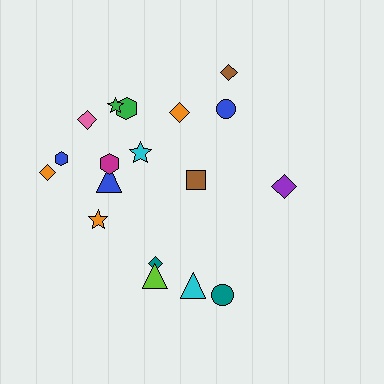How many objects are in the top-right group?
There are 5 objects.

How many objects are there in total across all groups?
There are 18 objects.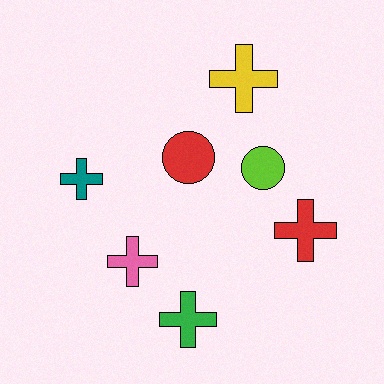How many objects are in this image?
There are 7 objects.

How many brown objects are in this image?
There are no brown objects.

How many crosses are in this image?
There are 5 crosses.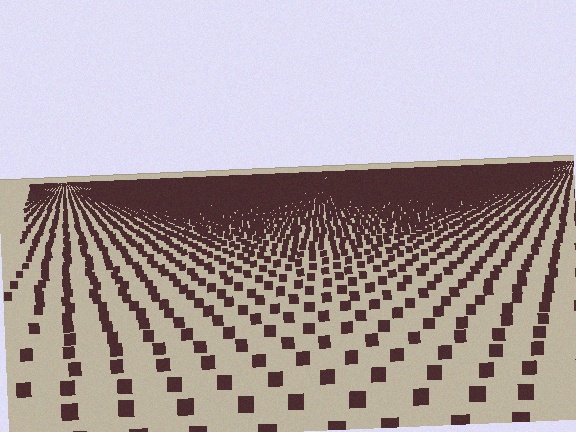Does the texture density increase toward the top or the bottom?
Density increases toward the top.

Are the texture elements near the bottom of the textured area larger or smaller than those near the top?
Larger. Near the bottom, elements are closer to the viewer and appear at a bigger on-screen size.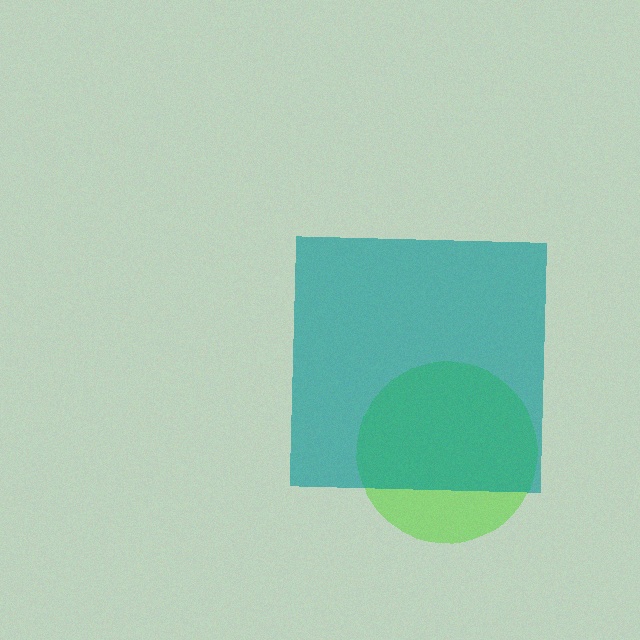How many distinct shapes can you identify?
There are 2 distinct shapes: a lime circle, a teal square.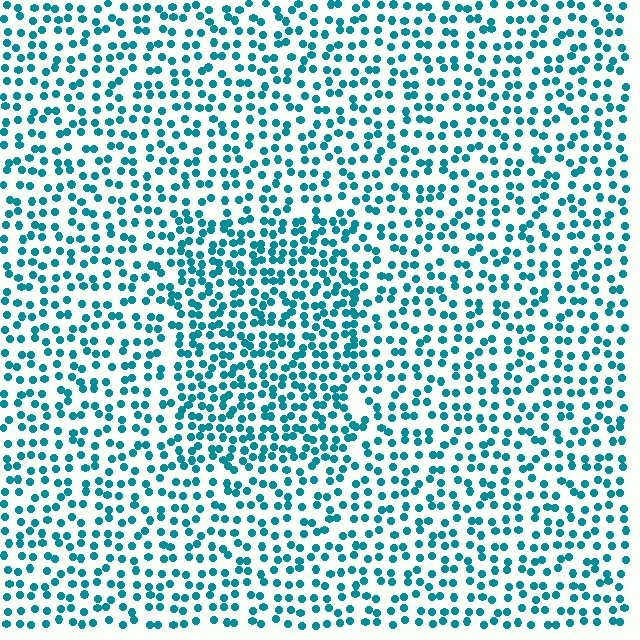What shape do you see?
I see a rectangle.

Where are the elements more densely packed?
The elements are more densely packed inside the rectangle boundary.